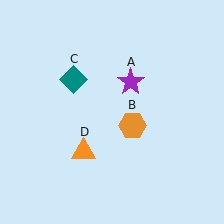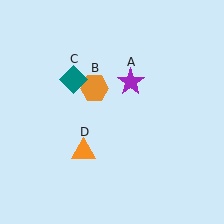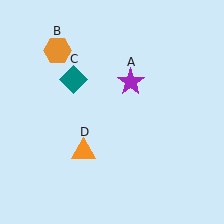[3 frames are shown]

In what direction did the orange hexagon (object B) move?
The orange hexagon (object B) moved up and to the left.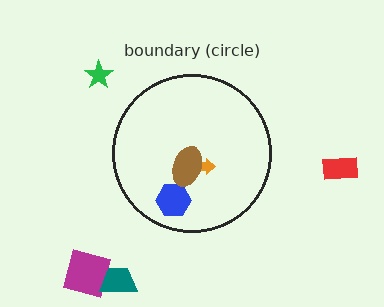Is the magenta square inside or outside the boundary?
Outside.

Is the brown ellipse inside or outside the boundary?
Inside.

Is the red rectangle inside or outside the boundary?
Outside.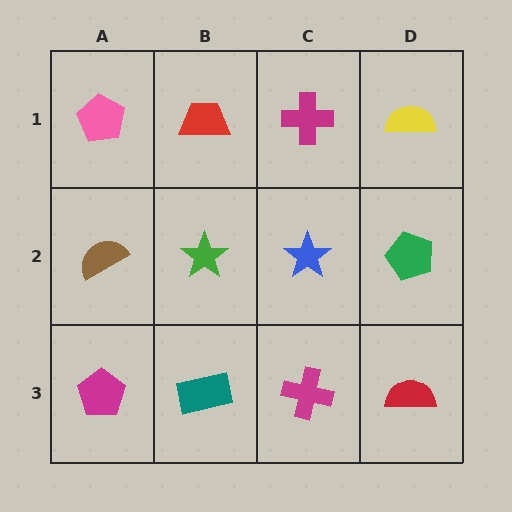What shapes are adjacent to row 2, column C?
A magenta cross (row 1, column C), a magenta cross (row 3, column C), a green star (row 2, column B), a green pentagon (row 2, column D).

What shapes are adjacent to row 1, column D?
A green pentagon (row 2, column D), a magenta cross (row 1, column C).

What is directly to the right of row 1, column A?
A red trapezoid.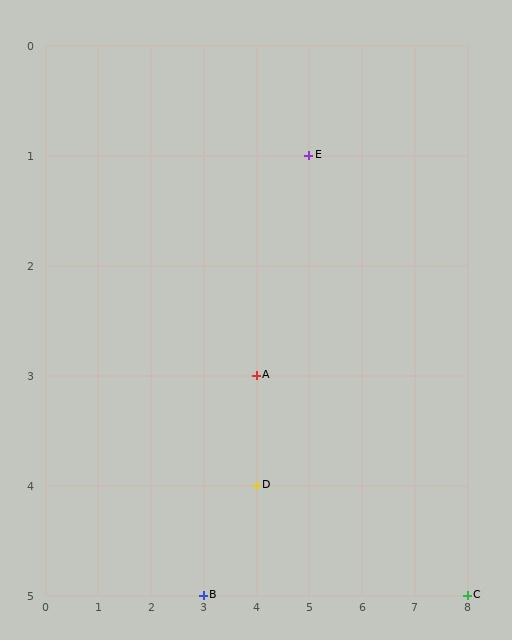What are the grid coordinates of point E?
Point E is at grid coordinates (5, 1).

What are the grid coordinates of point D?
Point D is at grid coordinates (4, 4).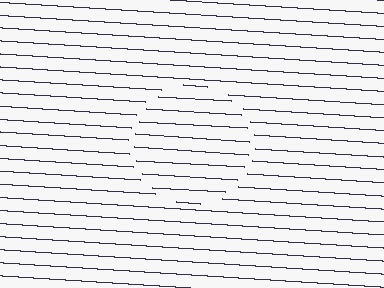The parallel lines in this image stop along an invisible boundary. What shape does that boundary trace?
An illusory circle. The interior of the shape contains the same grating, shifted by half a period — the contour is defined by the phase discontinuity where line-ends from the inner and outer gratings abut.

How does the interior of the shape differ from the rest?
The interior of the shape contains the same grating, shifted by half a period — the contour is defined by the phase discontinuity where line-ends from the inner and outer gratings abut.